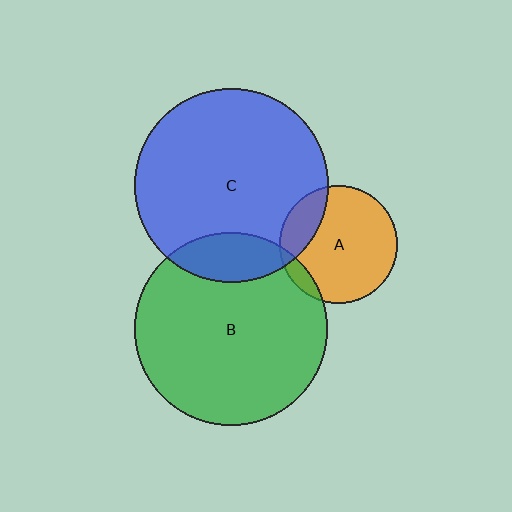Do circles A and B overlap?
Yes.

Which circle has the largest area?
Circle C (blue).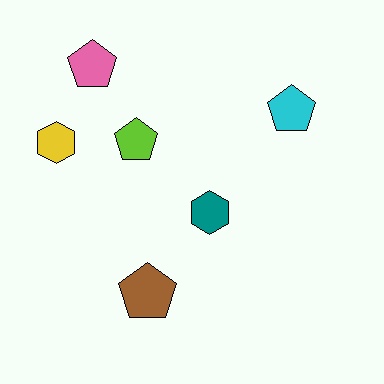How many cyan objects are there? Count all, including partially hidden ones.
There is 1 cyan object.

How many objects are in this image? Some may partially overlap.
There are 6 objects.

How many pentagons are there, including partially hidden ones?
There are 4 pentagons.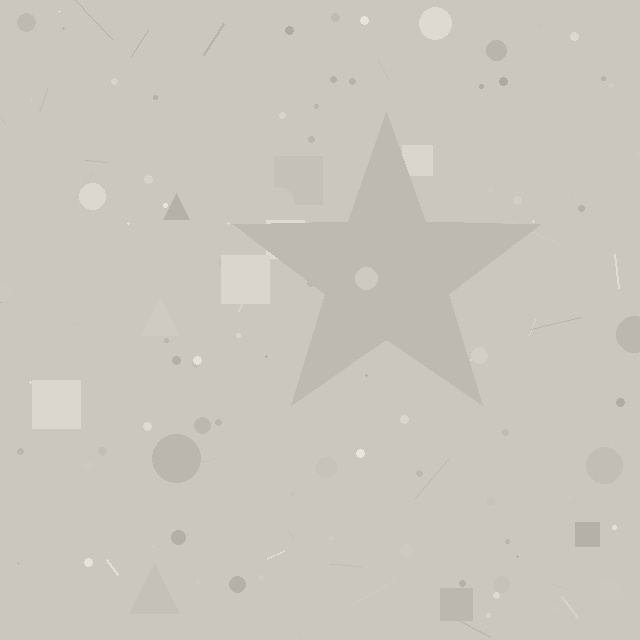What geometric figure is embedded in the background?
A star is embedded in the background.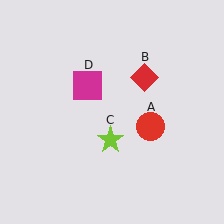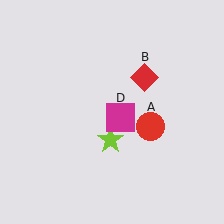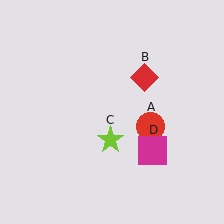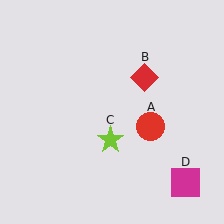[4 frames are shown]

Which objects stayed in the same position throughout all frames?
Red circle (object A) and red diamond (object B) and lime star (object C) remained stationary.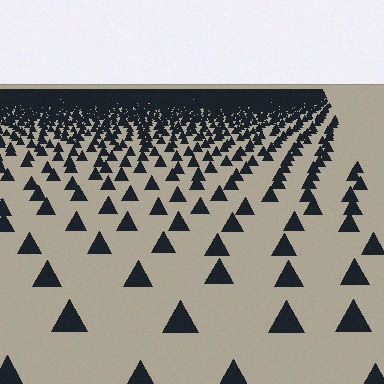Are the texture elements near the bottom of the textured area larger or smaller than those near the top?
Larger. Near the bottom, elements are closer to the viewer and appear at a bigger on-screen size.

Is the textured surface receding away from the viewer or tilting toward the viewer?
The surface is receding away from the viewer. Texture elements get smaller and denser toward the top.